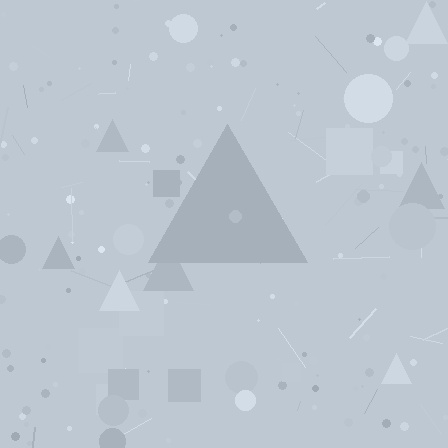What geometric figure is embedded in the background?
A triangle is embedded in the background.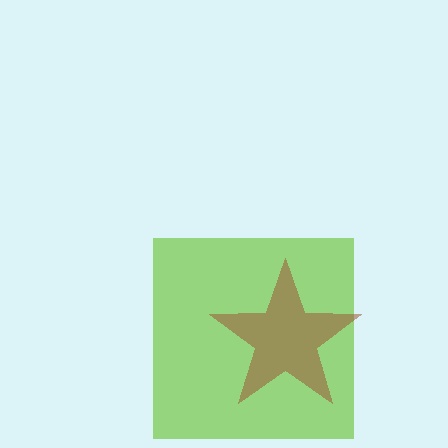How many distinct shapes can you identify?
There are 2 distinct shapes: a lime square, a brown star.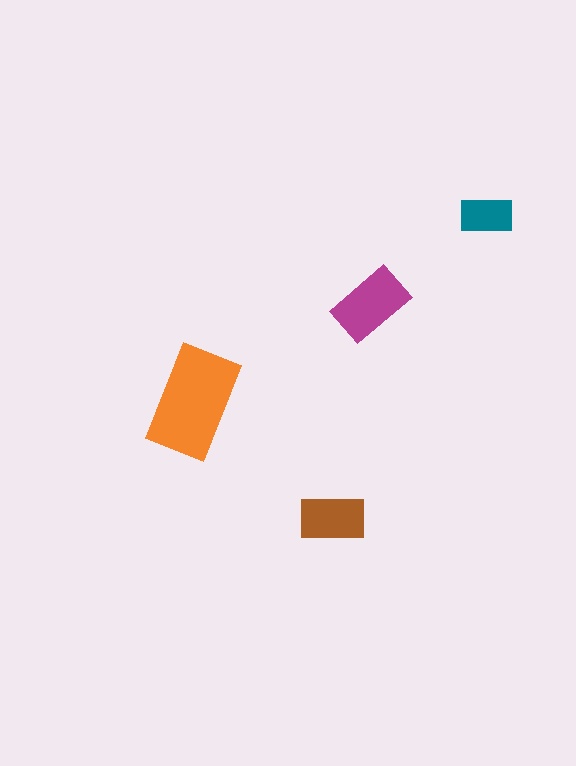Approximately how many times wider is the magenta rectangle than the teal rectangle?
About 1.5 times wider.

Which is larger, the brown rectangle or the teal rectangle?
The brown one.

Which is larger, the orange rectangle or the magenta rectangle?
The orange one.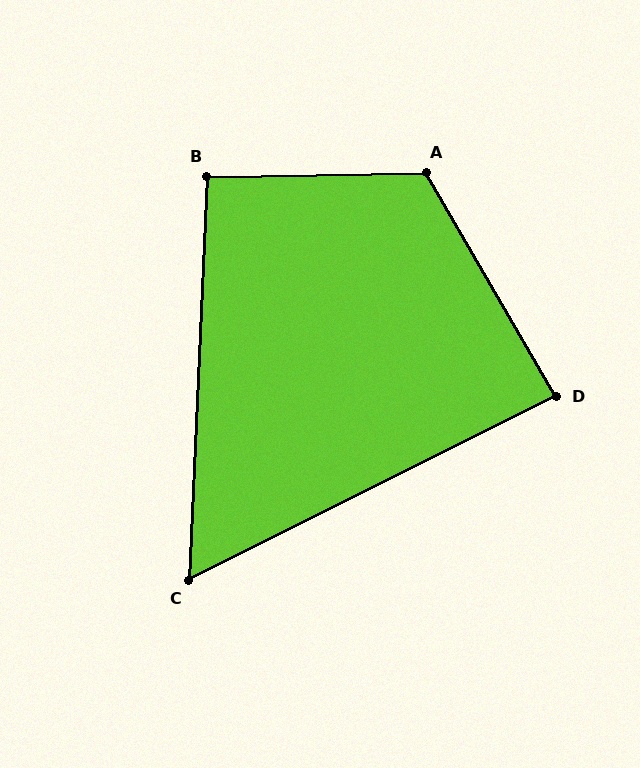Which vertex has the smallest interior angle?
C, at approximately 61 degrees.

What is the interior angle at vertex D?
Approximately 86 degrees (approximately right).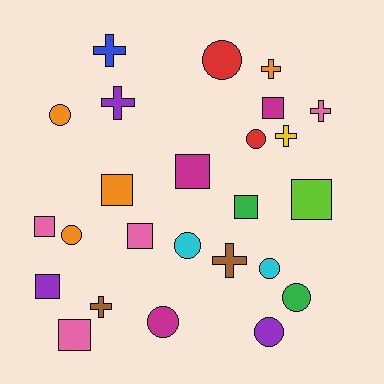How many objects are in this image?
There are 25 objects.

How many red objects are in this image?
There are 2 red objects.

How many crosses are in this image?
There are 7 crosses.